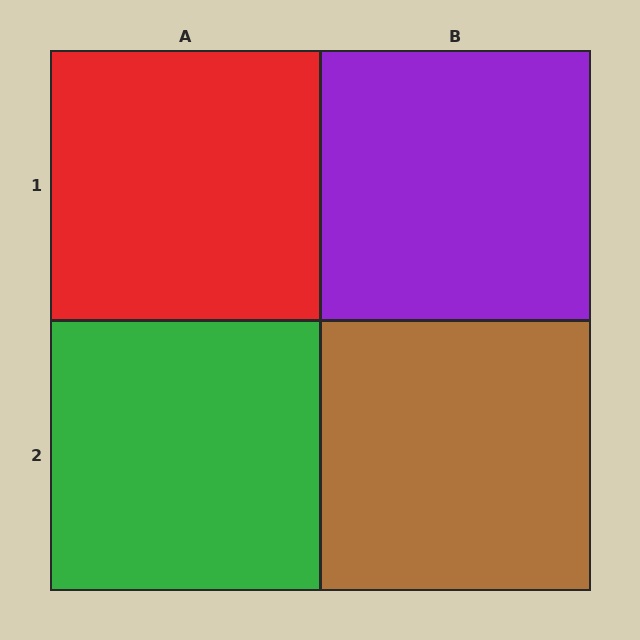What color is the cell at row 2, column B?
Brown.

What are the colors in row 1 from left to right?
Red, purple.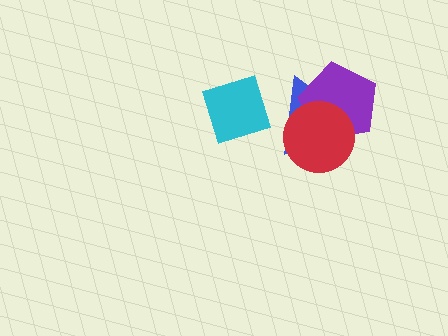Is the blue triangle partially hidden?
Yes, it is partially covered by another shape.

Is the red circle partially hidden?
No, no other shape covers it.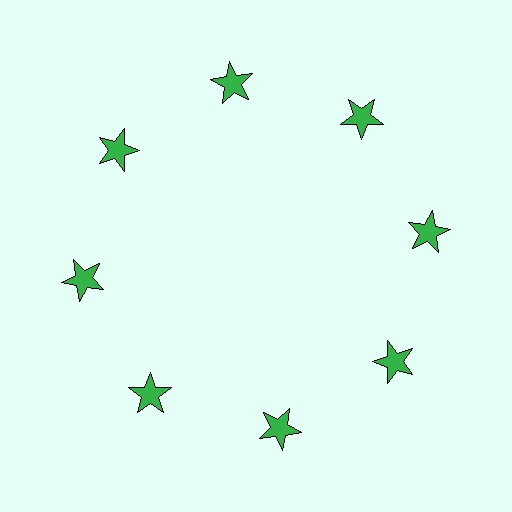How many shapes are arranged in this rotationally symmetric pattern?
There are 8 shapes, arranged in 8 groups of 1.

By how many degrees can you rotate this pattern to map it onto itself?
The pattern maps onto itself every 45 degrees of rotation.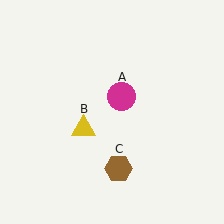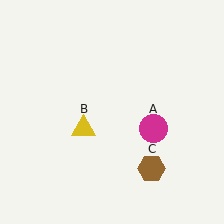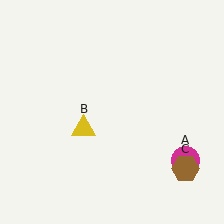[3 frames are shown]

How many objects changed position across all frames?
2 objects changed position: magenta circle (object A), brown hexagon (object C).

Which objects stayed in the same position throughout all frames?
Yellow triangle (object B) remained stationary.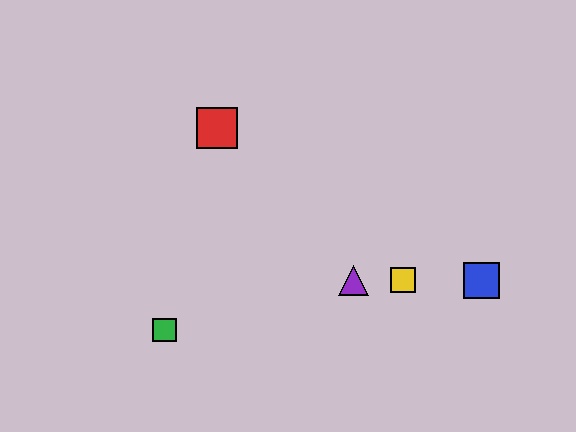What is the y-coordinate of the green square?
The green square is at y≈330.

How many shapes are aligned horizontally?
3 shapes (the blue square, the yellow square, the purple triangle) are aligned horizontally.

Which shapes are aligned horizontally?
The blue square, the yellow square, the purple triangle are aligned horizontally.